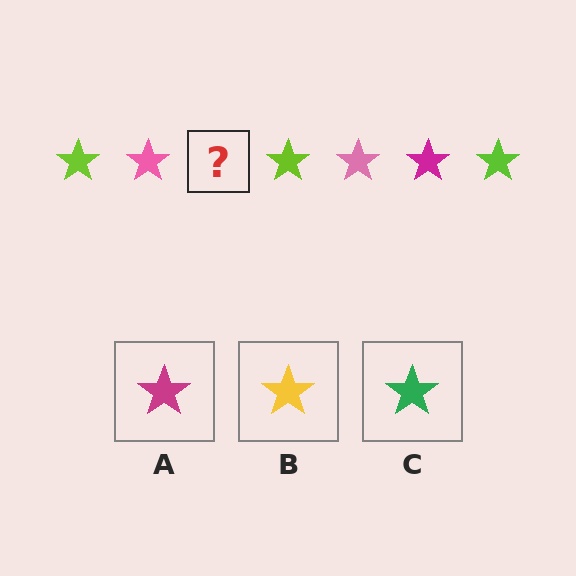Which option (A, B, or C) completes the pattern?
A.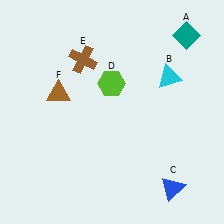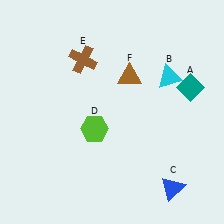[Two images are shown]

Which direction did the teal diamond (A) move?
The teal diamond (A) moved down.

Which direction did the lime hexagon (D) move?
The lime hexagon (D) moved down.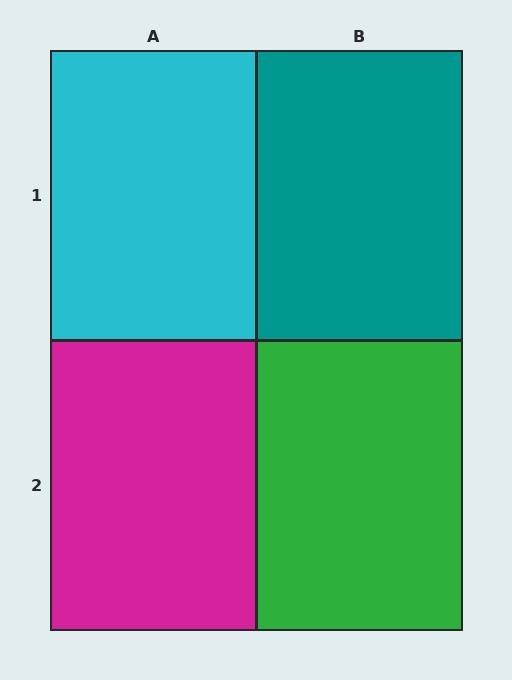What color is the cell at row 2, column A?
Magenta.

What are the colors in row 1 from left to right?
Cyan, teal.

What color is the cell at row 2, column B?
Green.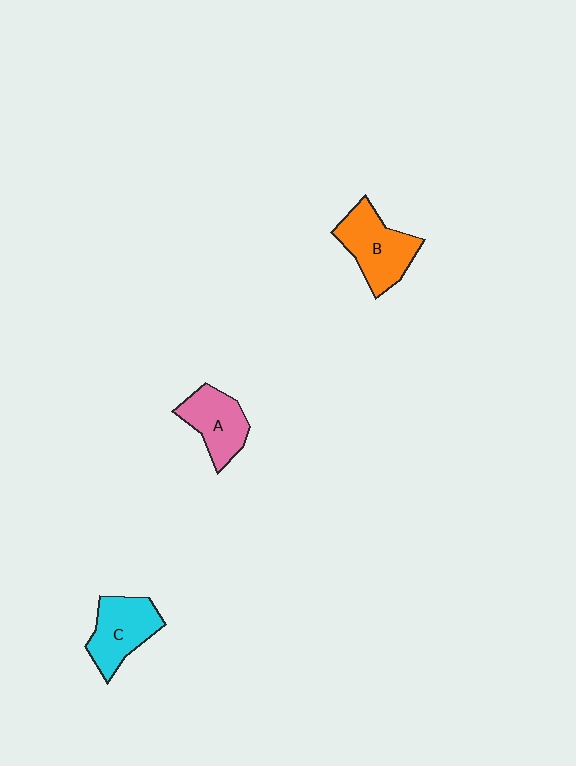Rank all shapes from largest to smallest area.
From largest to smallest: B (orange), C (cyan), A (pink).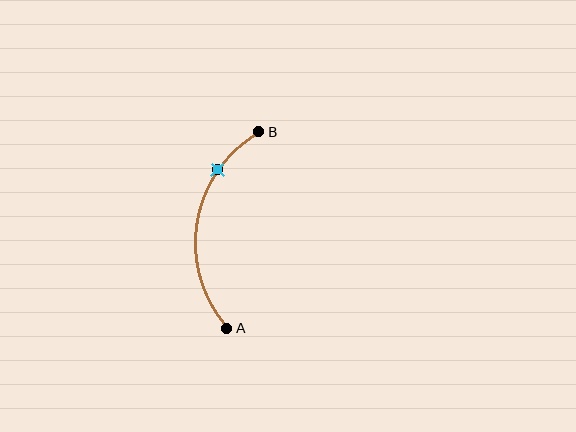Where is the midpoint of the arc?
The arc midpoint is the point on the curve farthest from the straight line joining A and B. It sits to the left of that line.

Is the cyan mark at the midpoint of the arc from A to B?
No. The cyan mark lies on the arc but is closer to endpoint B. The arc midpoint would be at the point on the curve equidistant along the arc from both A and B.